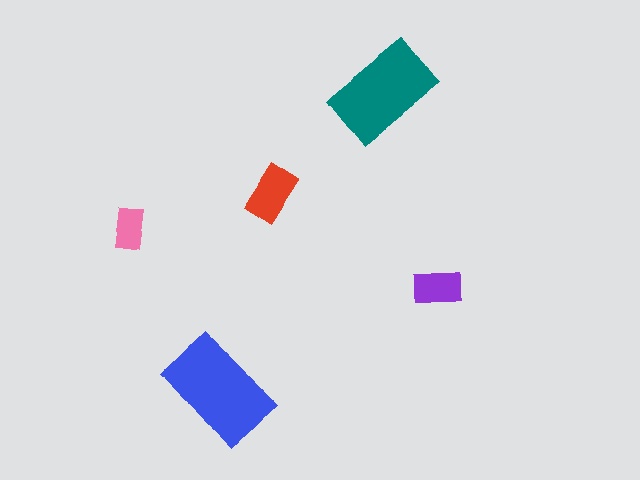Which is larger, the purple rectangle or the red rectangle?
The red one.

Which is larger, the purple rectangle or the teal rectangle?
The teal one.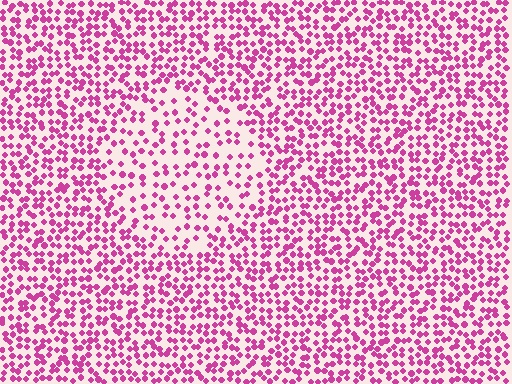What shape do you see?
I see a circle.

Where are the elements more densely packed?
The elements are more densely packed outside the circle boundary.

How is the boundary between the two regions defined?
The boundary is defined by a change in element density (approximately 1.8x ratio). All elements are the same color, size, and shape.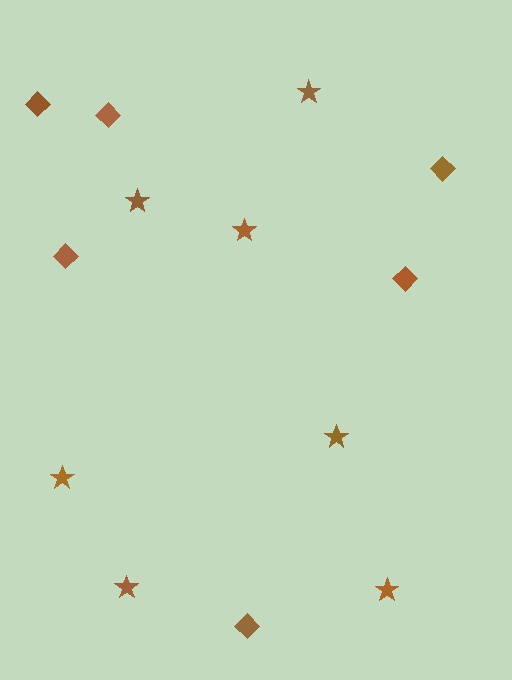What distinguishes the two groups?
There are 2 groups: one group of diamonds (6) and one group of stars (7).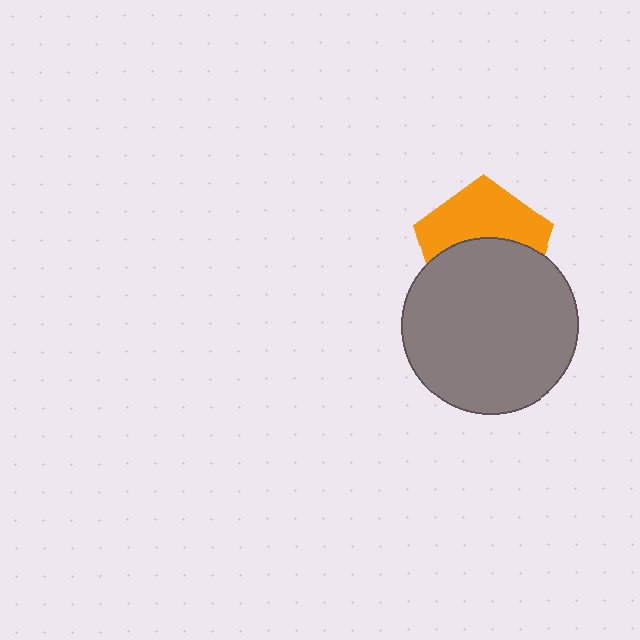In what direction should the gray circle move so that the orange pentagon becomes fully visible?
The gray circle should move down. That is the shortest direction to clear the overlap and leave the orange pentagon fully visible.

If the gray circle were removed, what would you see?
You would see the complete orange pentagon.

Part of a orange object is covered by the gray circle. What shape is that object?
It is a pentagon.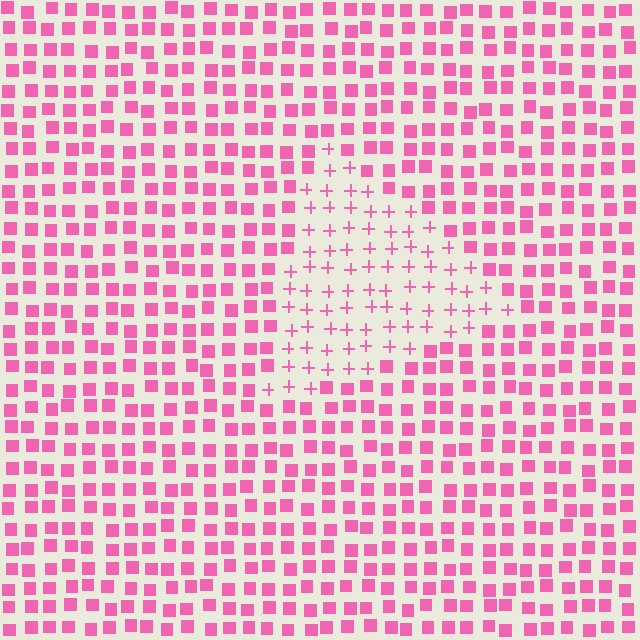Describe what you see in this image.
The image is filled with small pink elements arranged in a uniform grid. A triangle-shaped region contains plus signs, while the surrounding area contains squares. The boundary is defined purely by the change in element shape.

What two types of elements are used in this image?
The image uses plus signs inside the triangle region and squares outside it.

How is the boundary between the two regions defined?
The boundary is defined by a change in element shape: plus signs inside vs. squares outside. All elements share the same color and spacing.